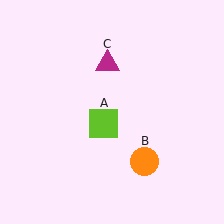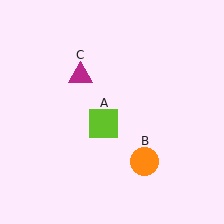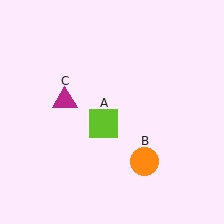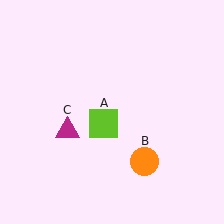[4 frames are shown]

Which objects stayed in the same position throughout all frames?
Lime square (object A) and orange circle (object B) remained stationary.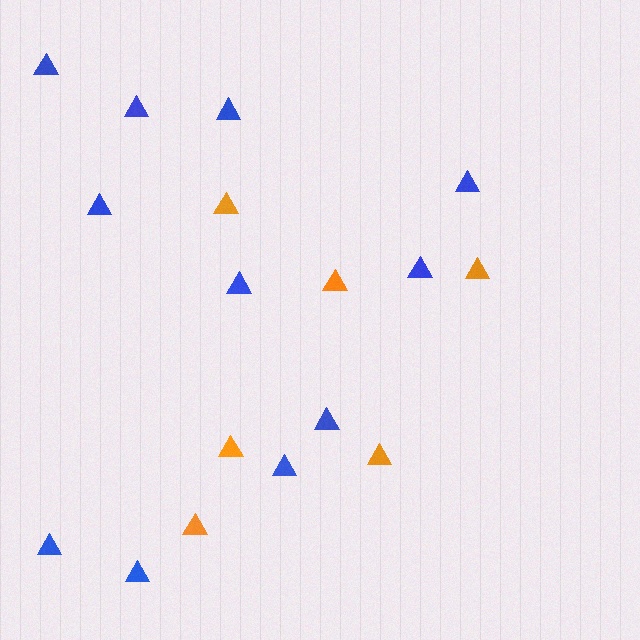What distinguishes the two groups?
There are 2 groups: one group of blue triangles (11) and one group of orange triangles (6).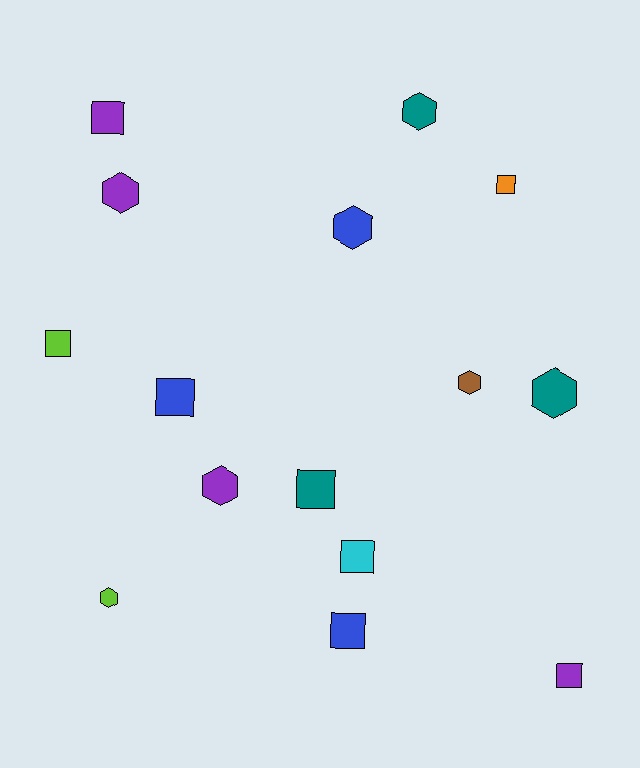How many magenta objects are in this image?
There are no magenta objects.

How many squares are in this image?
There are 8 squares.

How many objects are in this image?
There are 15 objects.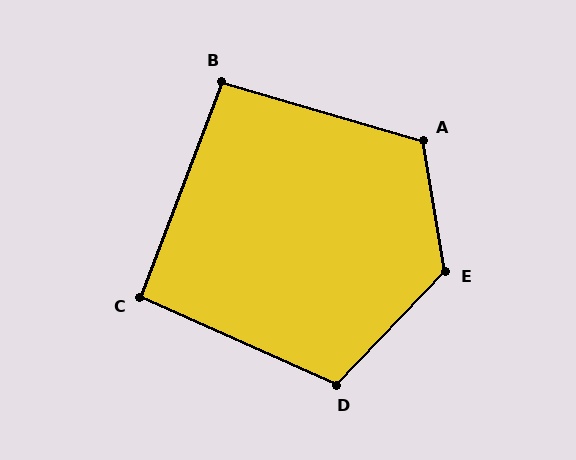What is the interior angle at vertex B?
Approximately 94 degrees (approximately right).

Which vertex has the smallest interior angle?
C, at approximately 93 degrees.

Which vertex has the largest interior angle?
E, at approximately 127 degrees.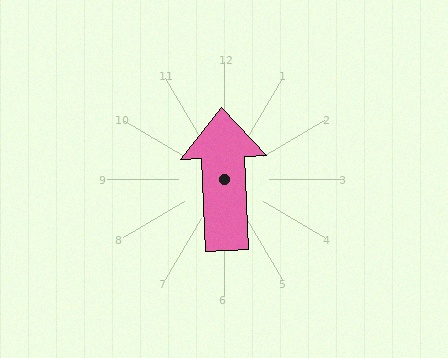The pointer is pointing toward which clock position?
Roughly 12 o'clock.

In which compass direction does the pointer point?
North.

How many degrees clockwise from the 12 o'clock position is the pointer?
Approximately 358 degrees.